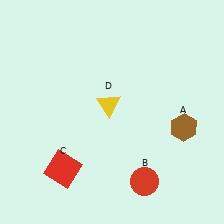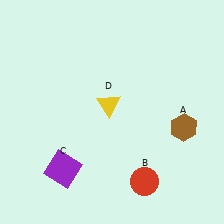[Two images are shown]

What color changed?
The square (C) changed from red in Image 1 to purple in Image 2.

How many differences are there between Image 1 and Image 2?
There is 1 difference between the two images.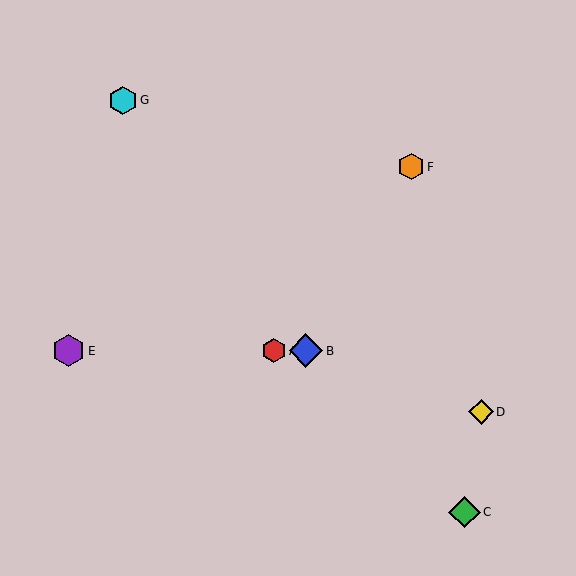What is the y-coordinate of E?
Object E is at y≈351.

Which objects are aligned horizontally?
Objects A, B, E are aligned horizontally.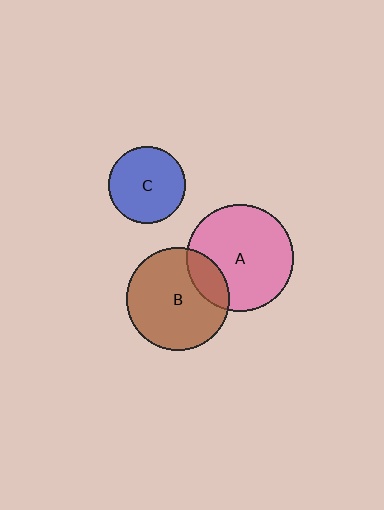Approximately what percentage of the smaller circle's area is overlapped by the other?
Approximately 20%.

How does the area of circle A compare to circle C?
Approximately 1.9 times.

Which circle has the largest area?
Circle A (pink).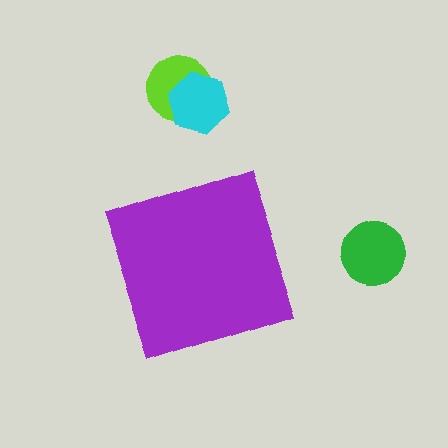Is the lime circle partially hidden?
No, the lime circle is fully visible.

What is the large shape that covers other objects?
A purple diamond.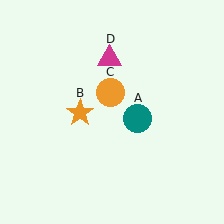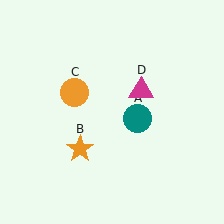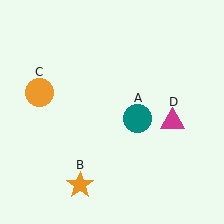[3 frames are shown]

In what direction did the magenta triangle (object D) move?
The magenta triangle (object D) moved down and to the right.